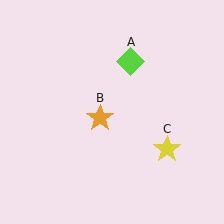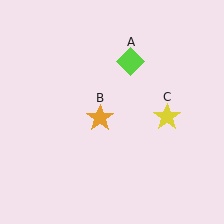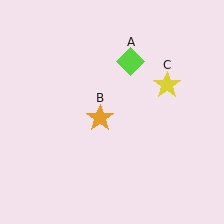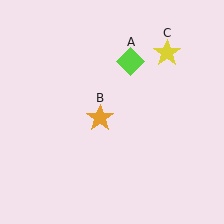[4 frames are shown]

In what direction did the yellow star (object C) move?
The yellow star (object C) moved up.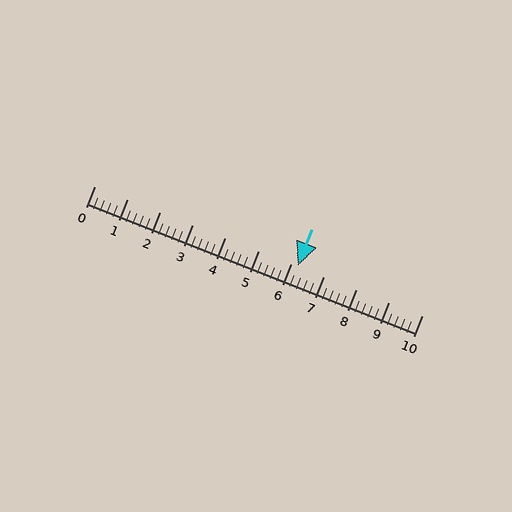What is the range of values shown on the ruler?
The ruler shows values from 0 to 10.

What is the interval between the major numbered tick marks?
The major tick marks are spaced 1 units apart.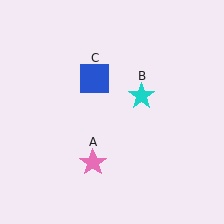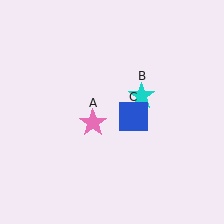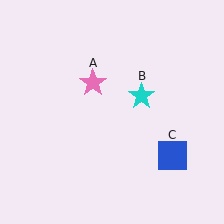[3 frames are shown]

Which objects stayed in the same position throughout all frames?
Cyan star (object B) remained stationary.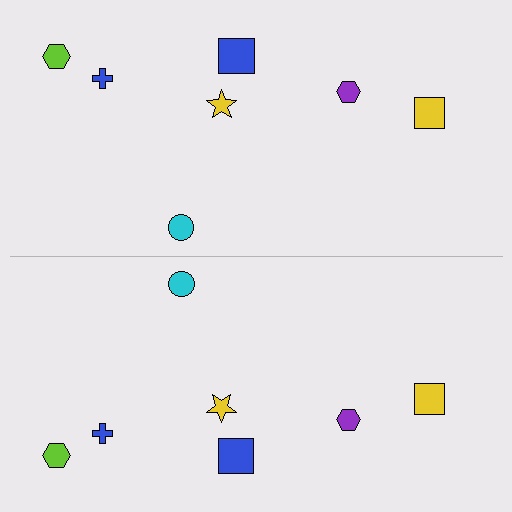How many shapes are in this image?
There are 14 shapes in this image.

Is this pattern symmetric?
Yes, this pattern has bilateral (reflection) symmetry.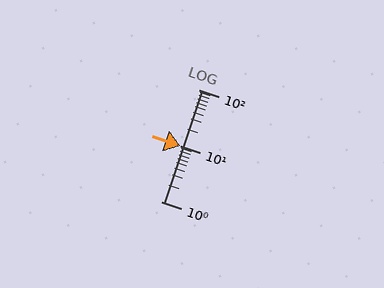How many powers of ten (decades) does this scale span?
The scale spans 2 decades, from 1 to 100.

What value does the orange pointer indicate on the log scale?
The pointer indicates approximately 10.